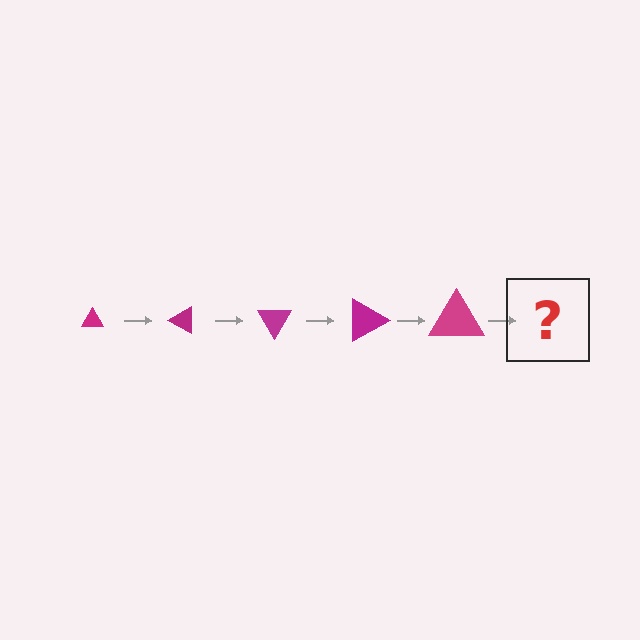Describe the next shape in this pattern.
It should be a triangle, larger than the previous one and rotated 150 degrees from the start.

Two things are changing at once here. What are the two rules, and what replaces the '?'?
The two rules are that the triangle grows larger each step and it rotates 30 degrees each step. The '?' should be a triangle, larger than the previous one and rotated 150 degrees from the start.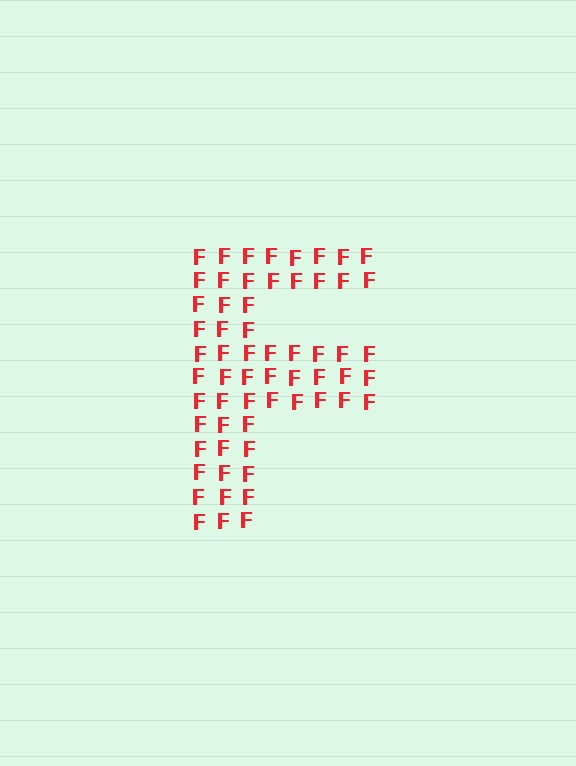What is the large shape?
The large shape is the letter F.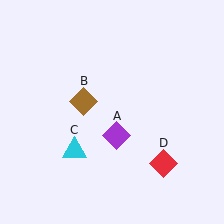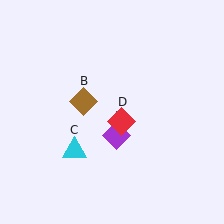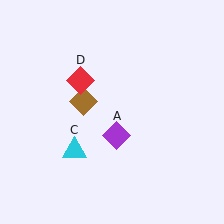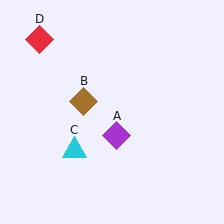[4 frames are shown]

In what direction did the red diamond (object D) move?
The red diamond (object D) moved up and to the left.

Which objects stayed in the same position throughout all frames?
Purple diamond (object A) and brown diamond (object B) and cyan triangle (object C) remained stationary.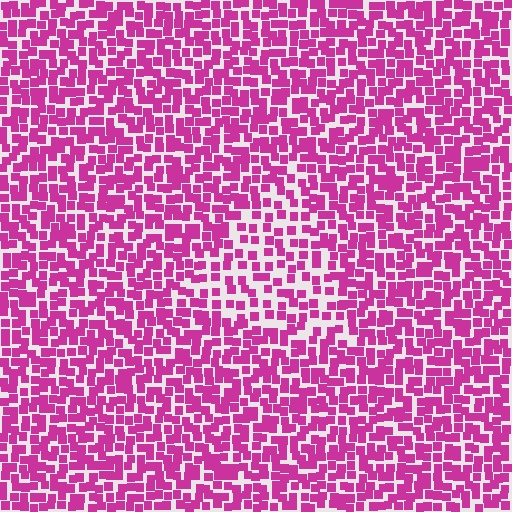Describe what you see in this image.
The image contains small magenta elements arranged at two different densities. A triangle-shaped region is visible where the elements are less densely packed than the surrounding area.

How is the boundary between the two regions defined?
The boundary is defined by a change in element density (approximately 1.7x ratio). All elements are the same color, size, and shape.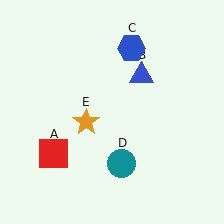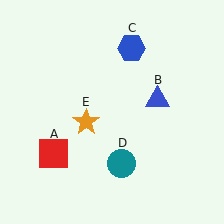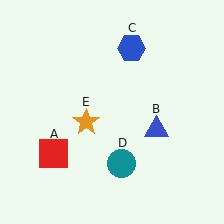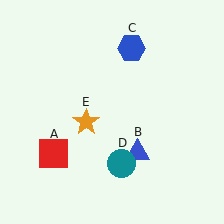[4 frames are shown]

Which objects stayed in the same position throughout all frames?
Red square (object A) and blue hexagon (object C) and teal circle (object D) and orange star (object E) remained stationary.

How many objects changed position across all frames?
1 object changed position: blue triangle (object B).